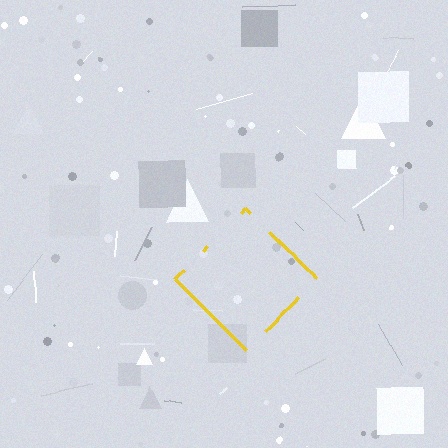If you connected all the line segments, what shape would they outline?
They would outline a diamond.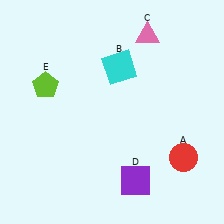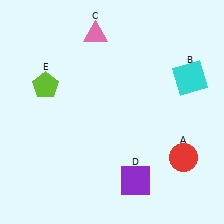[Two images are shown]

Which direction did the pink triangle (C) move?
The pink triangle (C) moved left.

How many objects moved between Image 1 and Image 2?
2 objects moved between the two images.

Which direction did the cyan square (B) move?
The cyan square (B) moved right.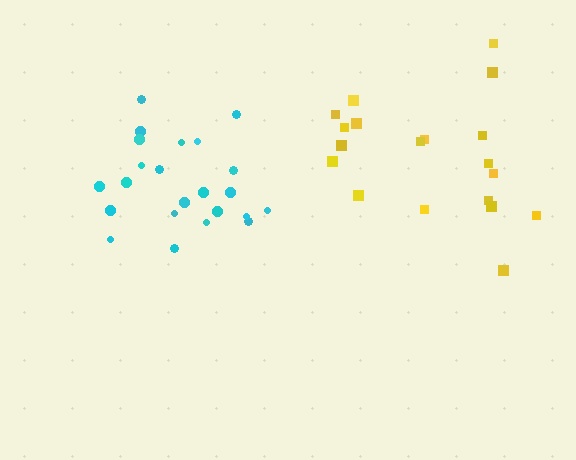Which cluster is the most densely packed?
Cyan.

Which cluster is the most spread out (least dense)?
Yellow.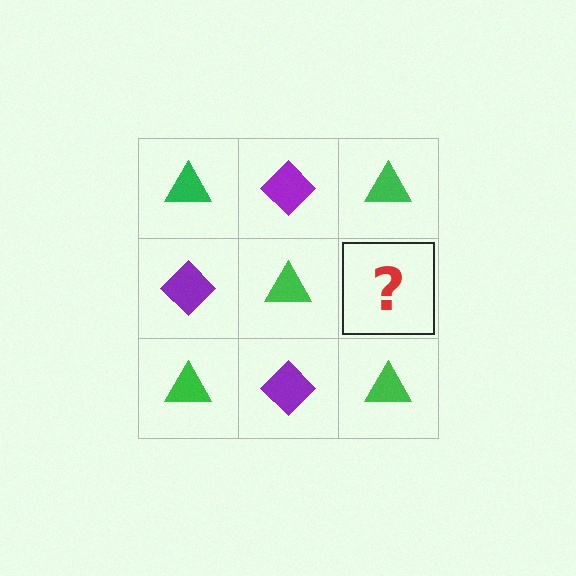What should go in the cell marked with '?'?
The missing cell should contain a purple diamond.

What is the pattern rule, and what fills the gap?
The rule is that it alternates green triangle and purple diamond in a checkerboard pattern. The gap should be filled with a purple diamond.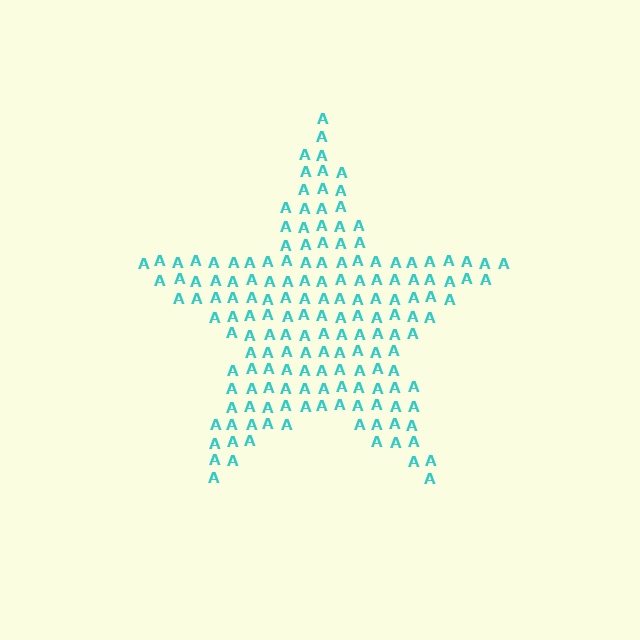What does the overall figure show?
The overall figure shows a star.